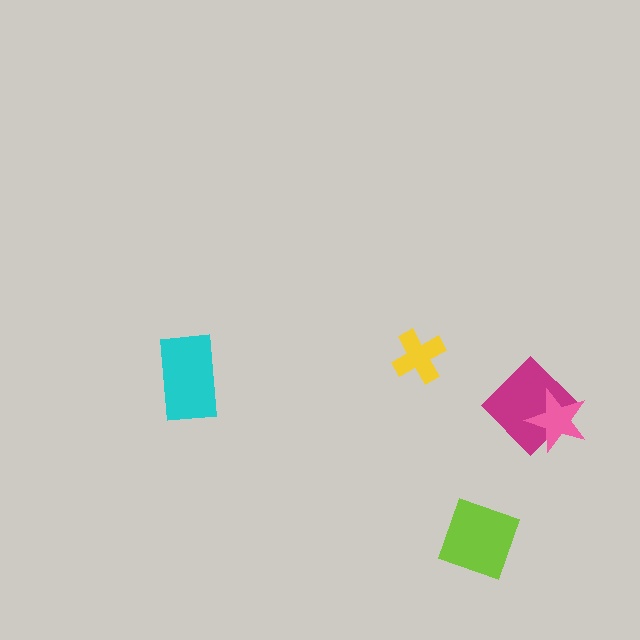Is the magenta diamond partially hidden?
Yes, it is partially covered by another shape.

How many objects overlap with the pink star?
1 object overlaps with the pink star.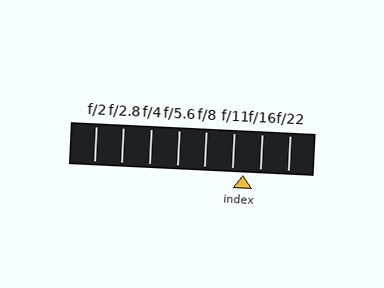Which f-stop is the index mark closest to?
The index mark is closest to f/11.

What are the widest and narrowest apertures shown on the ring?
The widest aperture shown is f/2 and the narrowest is f/22.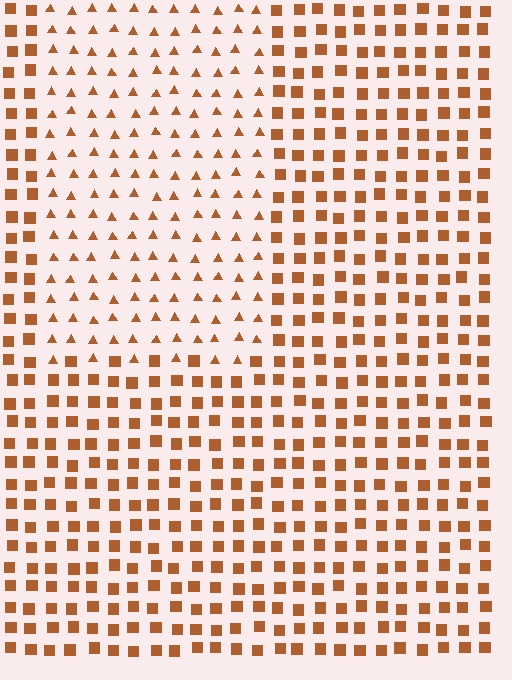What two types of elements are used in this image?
The image uses triangles inside the rectangle region and squares outside it.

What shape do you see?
I see a rectangle.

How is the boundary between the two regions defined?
The boundary is defined by a change in element shape: triangles inside vs. squares outside. All elements share the same color and spacing.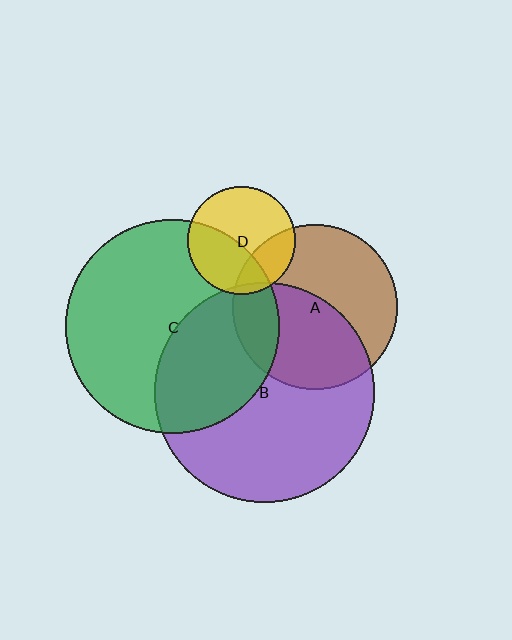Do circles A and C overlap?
Yes.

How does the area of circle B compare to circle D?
Approximately 4.2 times.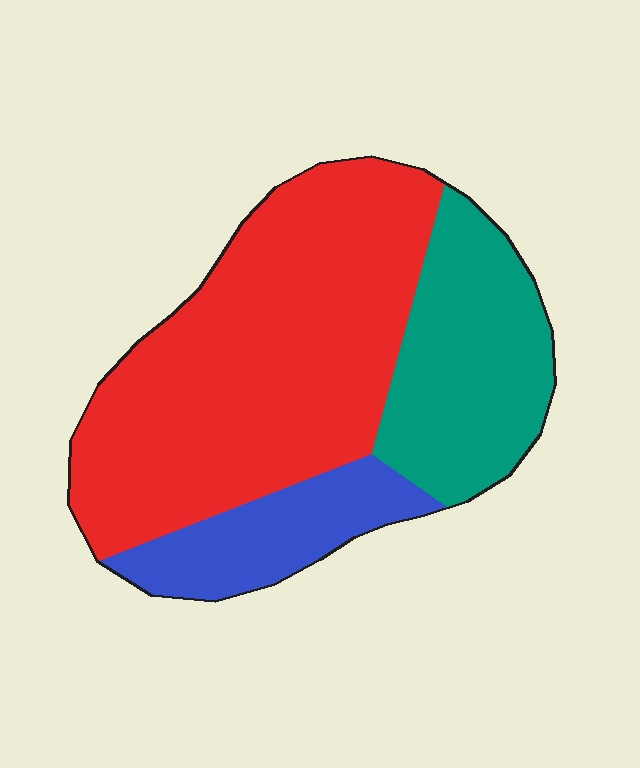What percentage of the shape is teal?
Teal takes up between a quarter and a half of the shape.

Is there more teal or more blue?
Teal.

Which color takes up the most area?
Red, at roughly 60%.